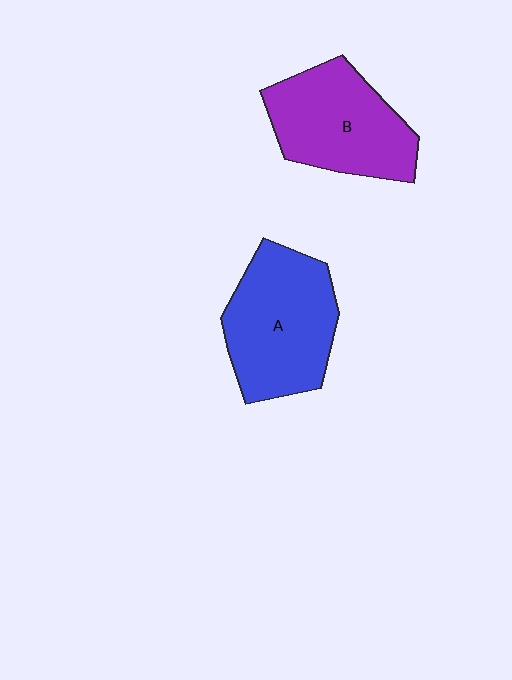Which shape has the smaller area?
Shape B (purple).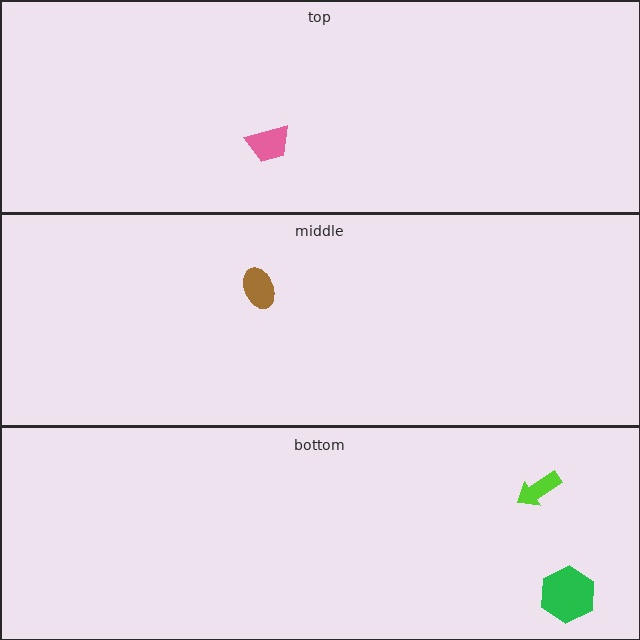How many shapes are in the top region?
1.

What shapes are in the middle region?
The brown ellipse.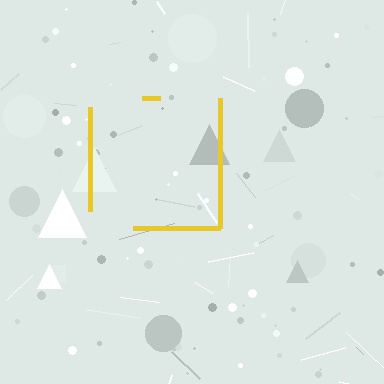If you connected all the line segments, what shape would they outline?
They would outline a square.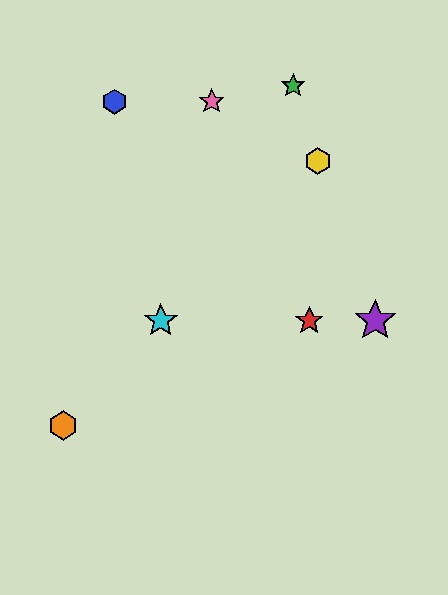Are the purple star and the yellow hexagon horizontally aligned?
No, the purple star is at y≈321 and the yellow hexagon is at y≈161.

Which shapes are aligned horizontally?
The red star, the purple star, the cyan star are aligned horizontally.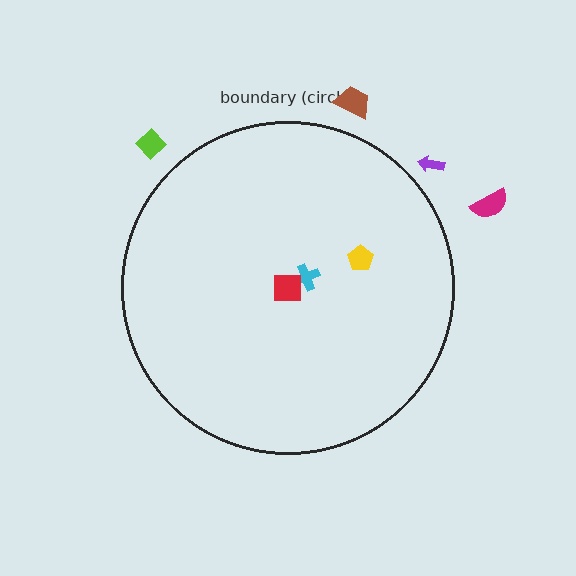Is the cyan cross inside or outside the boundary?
Inside.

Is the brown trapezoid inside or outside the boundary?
Outside.